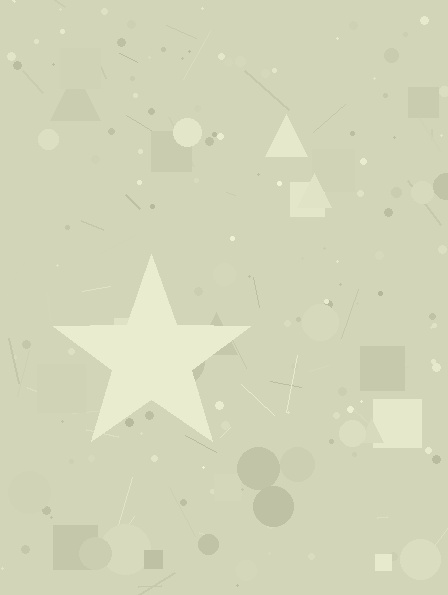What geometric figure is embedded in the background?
A star is embedded in the background.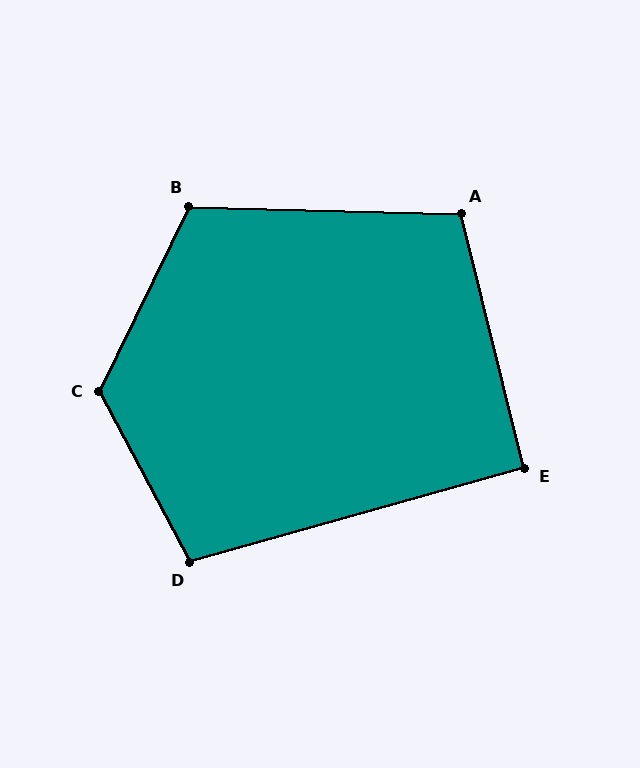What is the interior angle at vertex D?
Approximately 102 degrees (obtuse).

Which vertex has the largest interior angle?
C, at approximately 126 degrees.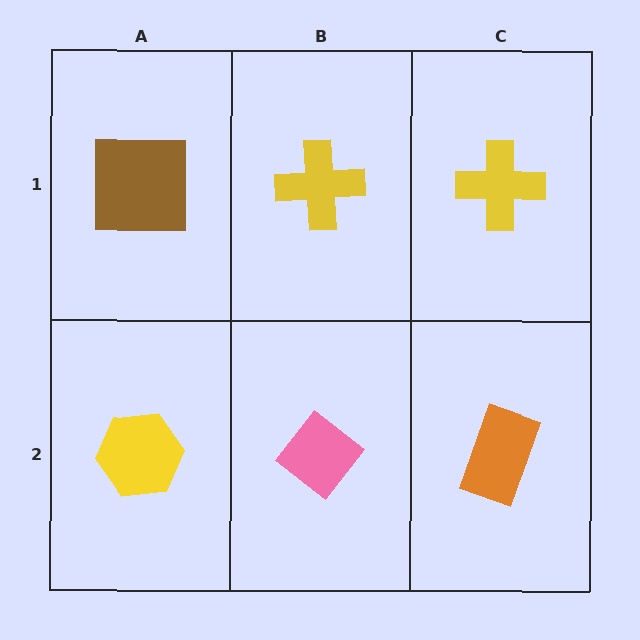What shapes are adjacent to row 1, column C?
An orange rectangle (row 2, column C), a yellow cross (row 1, column B).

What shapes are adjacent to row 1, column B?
A pink diamond (row 2, column B), a brown square (row 1, column A), a yellow cross (row 1, column C).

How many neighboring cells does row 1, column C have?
2.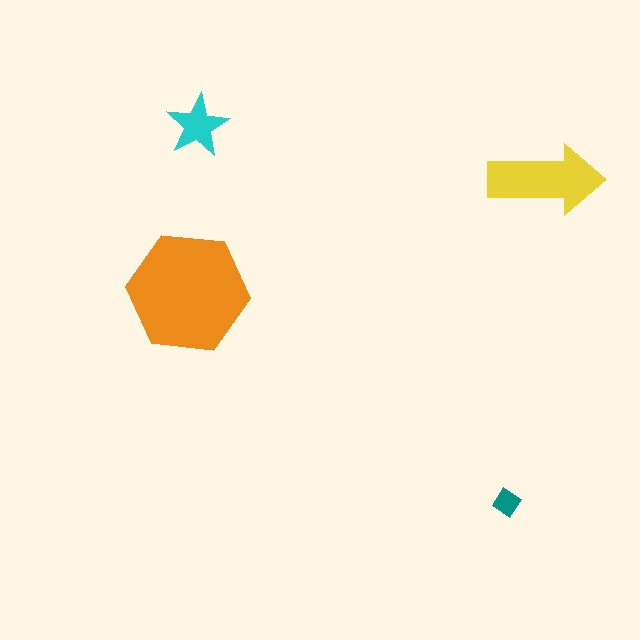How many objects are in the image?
There are 4 objects in the image.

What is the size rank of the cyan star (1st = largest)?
3rd.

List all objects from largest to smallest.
The orange hexagon, the yellow arrow, the cyan star, the teal diamond.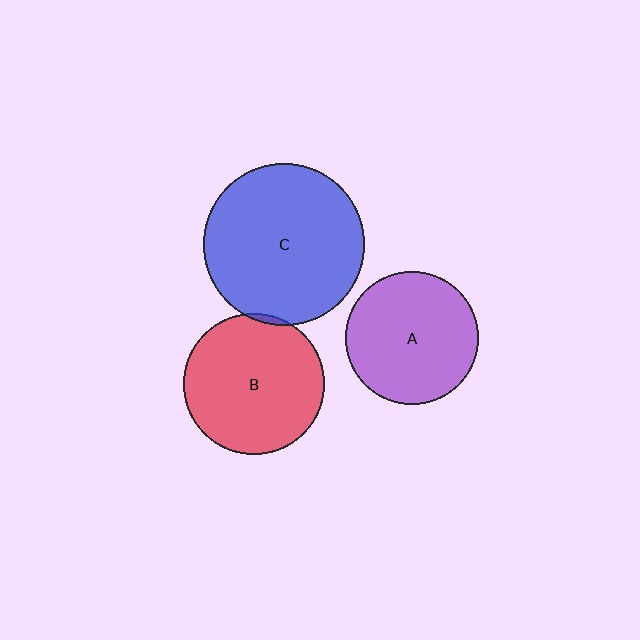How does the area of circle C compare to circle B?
Approximately 1.3 times.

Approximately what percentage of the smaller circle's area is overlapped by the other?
Approximately 5%.